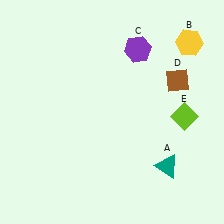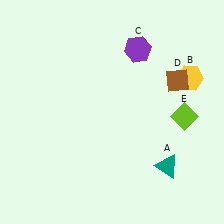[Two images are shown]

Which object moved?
The yellow hexagon (B) moved down.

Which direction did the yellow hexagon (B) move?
The yellow hexagon (B) moved down.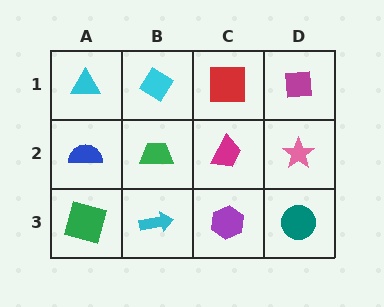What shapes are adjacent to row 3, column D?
A pink star (row 2, column D), a purple hexagon (row 3, column C).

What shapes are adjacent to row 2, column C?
A red square (row 1, column C), a purple hexagon (row 3, column C), a green trapezoid (row 2, column B), a pink star (row 2, column D).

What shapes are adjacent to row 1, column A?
A blue semicircle (row 2, column A), a cyan diamond (row 1, column B).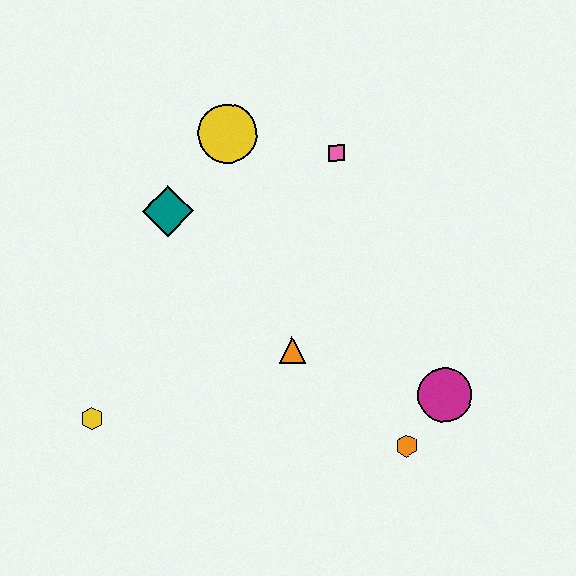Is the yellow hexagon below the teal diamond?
Yes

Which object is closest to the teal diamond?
The yellow circle is closest to the teal diamond.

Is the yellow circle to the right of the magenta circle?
No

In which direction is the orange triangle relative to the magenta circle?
The orange triangle is to the left of the magenta circle.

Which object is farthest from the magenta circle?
The yellow hexagon is farthest from the magenta circle.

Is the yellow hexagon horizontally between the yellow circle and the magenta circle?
No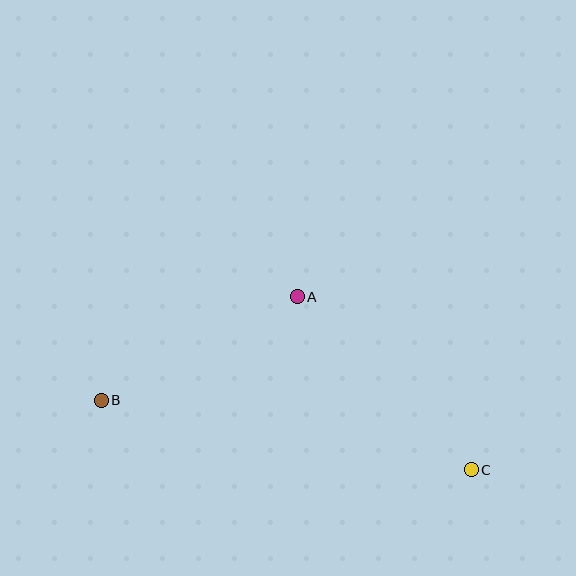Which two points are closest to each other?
Points A and B are closest to each other.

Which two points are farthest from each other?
Points B and C are farthest from each other.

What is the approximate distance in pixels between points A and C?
The distance between A and C is approximately 245 pixels.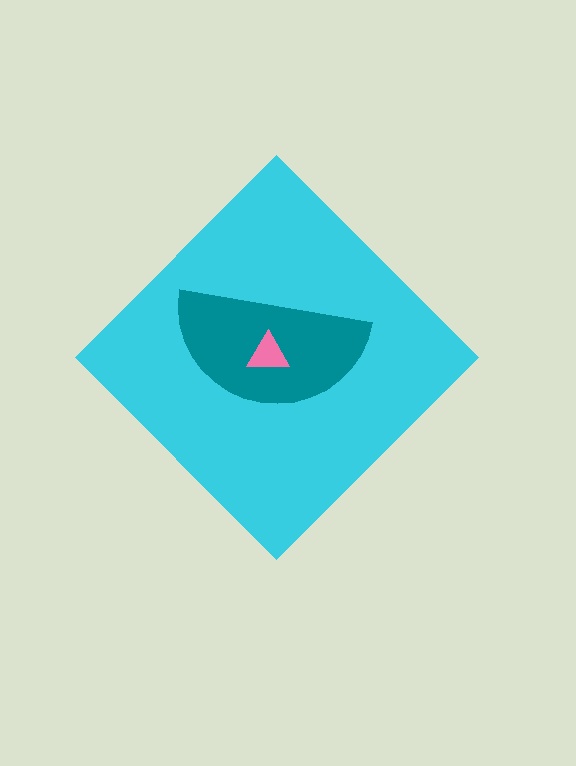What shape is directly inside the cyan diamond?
The teal semicircle.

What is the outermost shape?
The cyan diamond.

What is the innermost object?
The pink triangle.